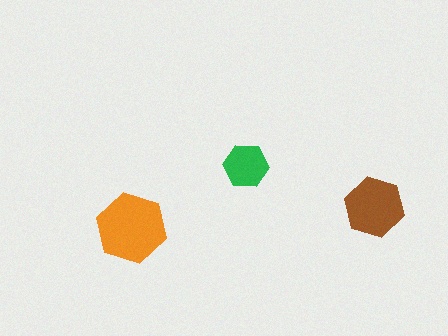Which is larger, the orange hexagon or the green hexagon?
The orange one.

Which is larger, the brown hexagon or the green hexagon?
The brown one.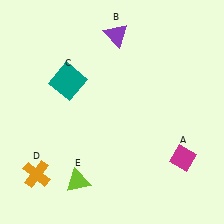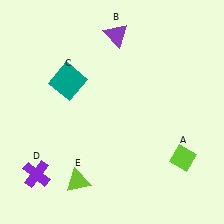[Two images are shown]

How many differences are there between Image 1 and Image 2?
There are 2 differences between the two images.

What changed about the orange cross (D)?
In Image 1, D is orange. In Image 2, it changed to purple.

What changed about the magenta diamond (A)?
In Image 1, A is magenta. In Image 2, it changed to lime.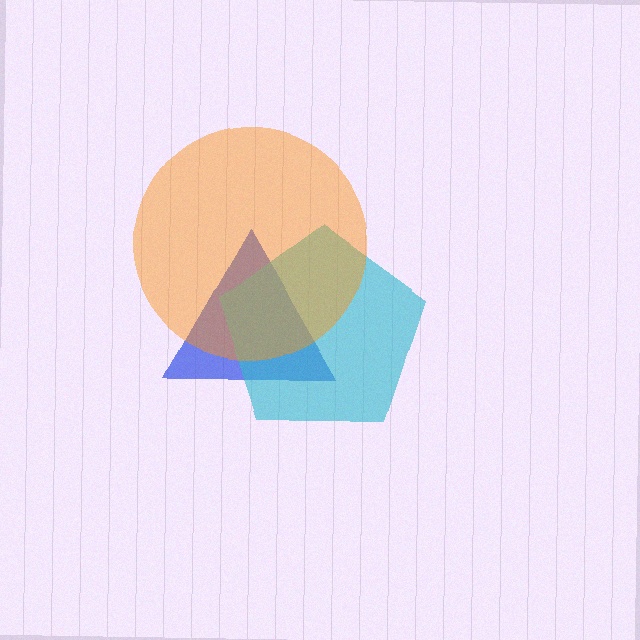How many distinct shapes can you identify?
There are 3 distinct shapes: a blue triangle, a cyan pentagon, an orange circle.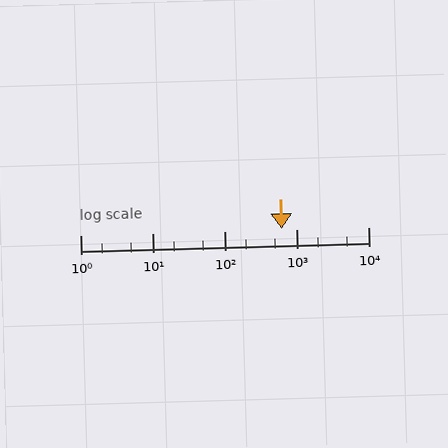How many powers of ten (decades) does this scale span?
The scale spans 4 decades, from 1 to 10000.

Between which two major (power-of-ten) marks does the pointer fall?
The pointer is between 100 and 1000.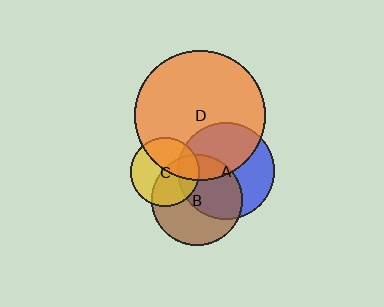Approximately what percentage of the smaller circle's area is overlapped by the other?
Approximately 45%.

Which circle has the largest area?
Circle D (orange).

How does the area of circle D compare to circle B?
Approximately 2.1 times.